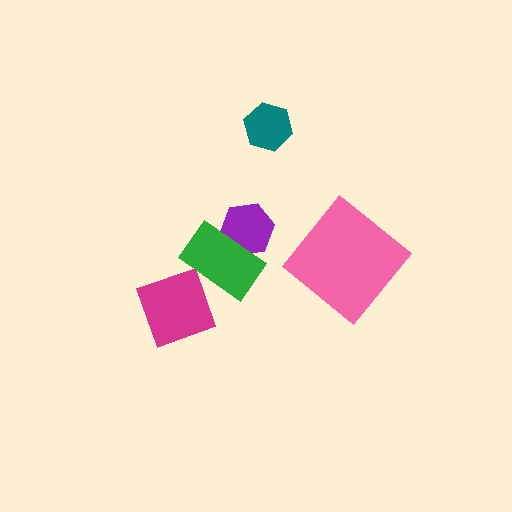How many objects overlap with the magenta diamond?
1 object overlaps with the magenta diamond.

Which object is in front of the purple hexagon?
The green rectangle is in front of the purple hexagon.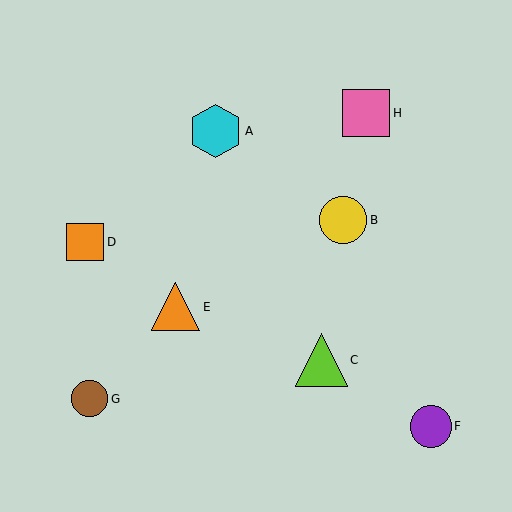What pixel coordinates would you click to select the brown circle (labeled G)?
Click at (90, 399) to select the brown circle G.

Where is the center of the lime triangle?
The center of the lime triangle is at (321, 360).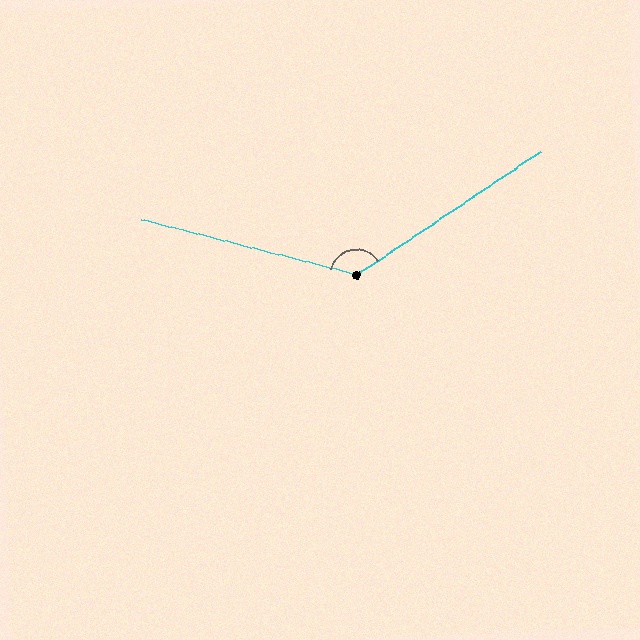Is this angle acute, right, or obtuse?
It is obtuse.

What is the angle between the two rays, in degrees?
Approximately 132 degrees.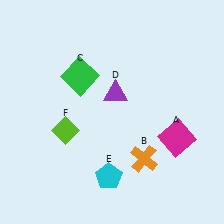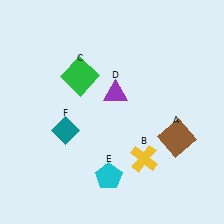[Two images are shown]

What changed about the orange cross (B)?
In Image 1, B is orange. In Image 2, it changed to yellow.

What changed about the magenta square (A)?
In Image 1, A is magenta. In Image 2, it changed to brown.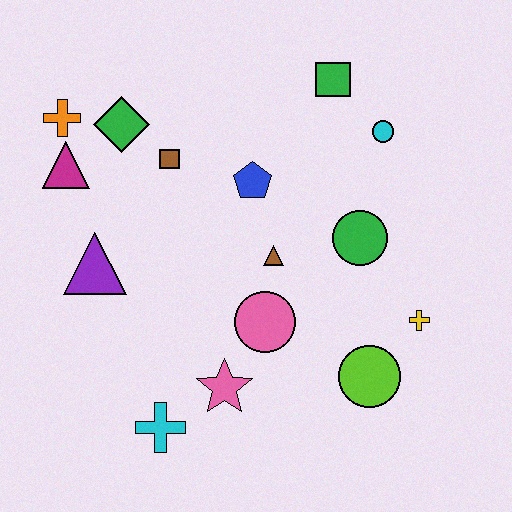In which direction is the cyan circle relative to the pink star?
The cyan circle is above the pink star.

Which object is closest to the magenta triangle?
The orange cross is closest to the magenta triangle.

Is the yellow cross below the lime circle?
No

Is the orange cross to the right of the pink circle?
No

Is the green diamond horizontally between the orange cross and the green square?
Yes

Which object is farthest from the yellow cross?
The orange cross is farthest from the yellow cross.